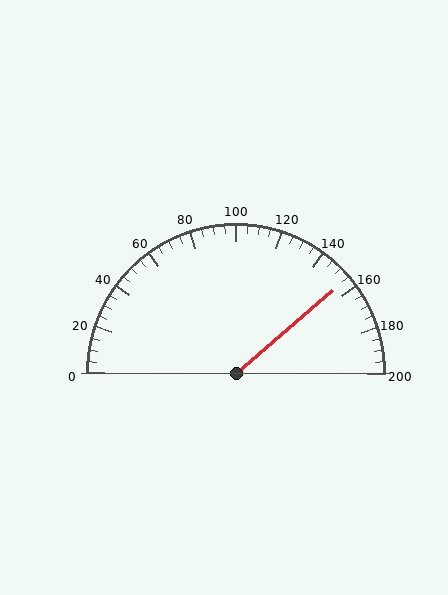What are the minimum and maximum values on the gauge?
The gauge ranges from 0 to 200.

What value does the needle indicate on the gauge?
The needle indicates approximately 155.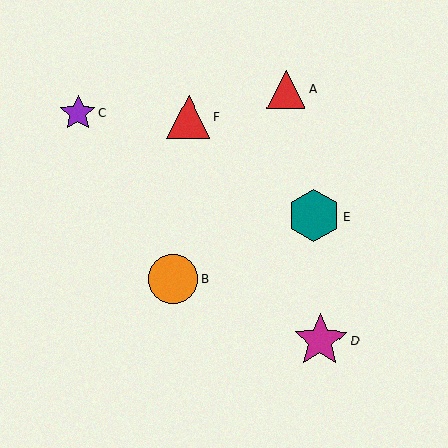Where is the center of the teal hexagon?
The center of the teal hexagon is at (314, 216).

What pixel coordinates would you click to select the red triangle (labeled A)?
Click at (286, 89) to select the red triangle A.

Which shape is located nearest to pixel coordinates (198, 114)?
The red triangle (labeled F) at (188, 117) is nearest to that location.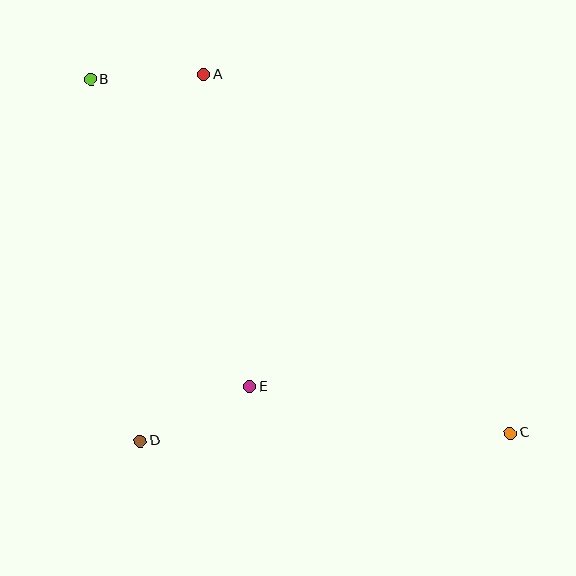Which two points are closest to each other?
Points A and B are closest to each other.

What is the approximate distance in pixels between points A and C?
The distance between A and C is approximately 471 pixels.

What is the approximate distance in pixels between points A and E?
The distance between A and E is approximately 315 pixels.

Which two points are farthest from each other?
Points B and C are farthest from each other.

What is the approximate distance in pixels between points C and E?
The distance between C and E is approximately 265 pixels.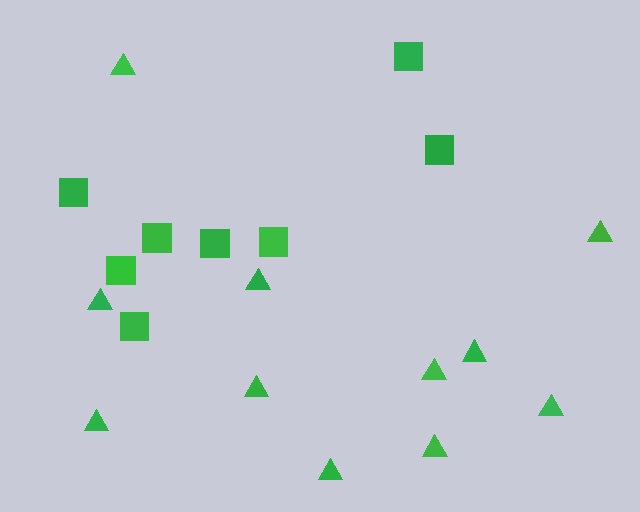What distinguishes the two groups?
There are 2 groups: one group of triangles (11) and one group of squares (8).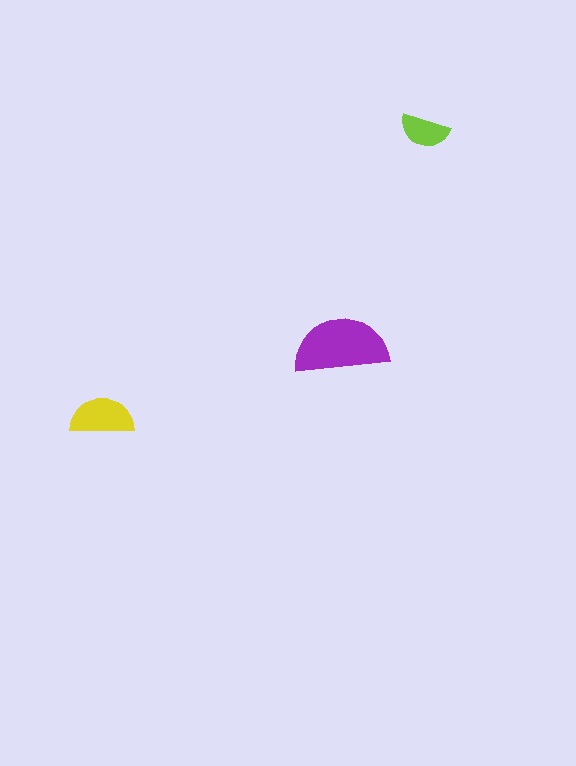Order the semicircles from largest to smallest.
the purple one, the yellow one, the lime one.